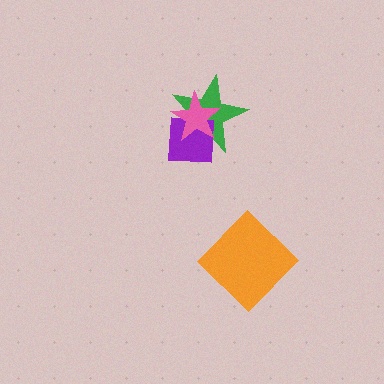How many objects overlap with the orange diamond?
0 objects overlap with the orange diamond.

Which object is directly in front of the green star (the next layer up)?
The purple square is directly in front of the green star.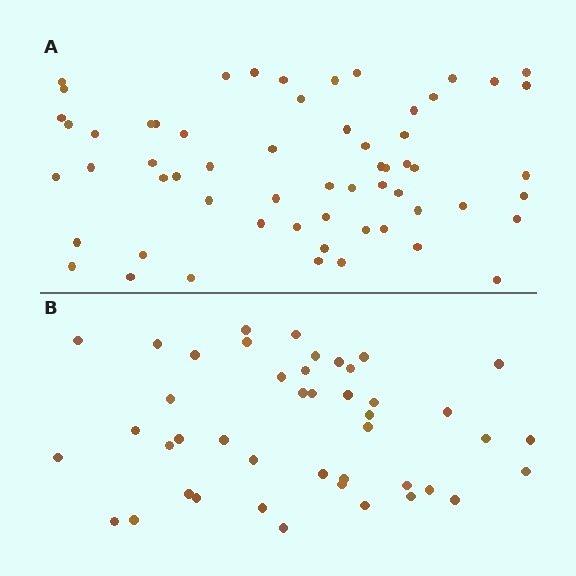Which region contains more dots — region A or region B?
Region A (the top region) has more dots.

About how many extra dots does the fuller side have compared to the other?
Region A has approximately 15 more dots than region B.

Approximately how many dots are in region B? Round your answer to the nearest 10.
About 40 dots. (The exact count is 44, which rounds to 40.)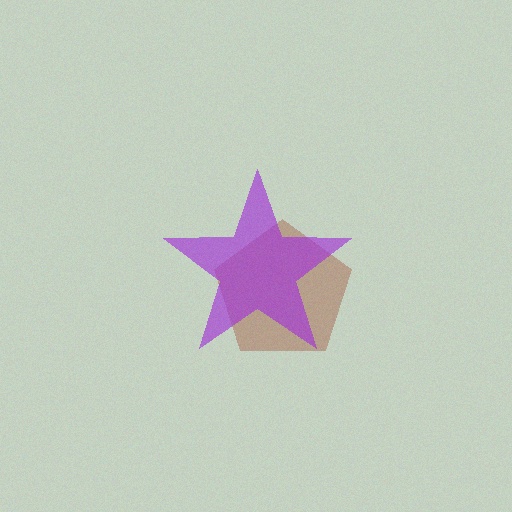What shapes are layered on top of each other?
The layered shapes are: a brown pentagon, a purple star.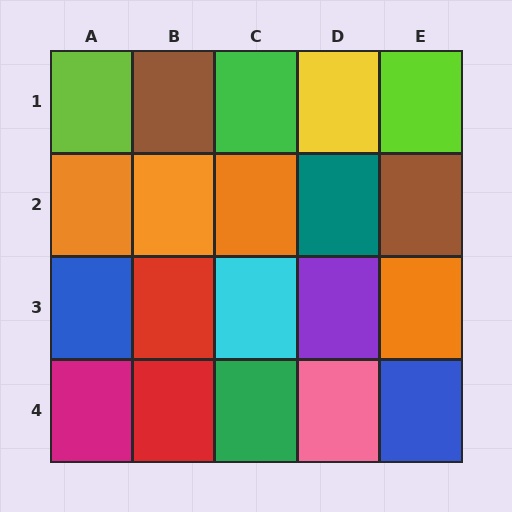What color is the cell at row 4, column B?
Red.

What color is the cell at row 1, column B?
Brown.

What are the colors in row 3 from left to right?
Blue, red, cyan, purple, orange.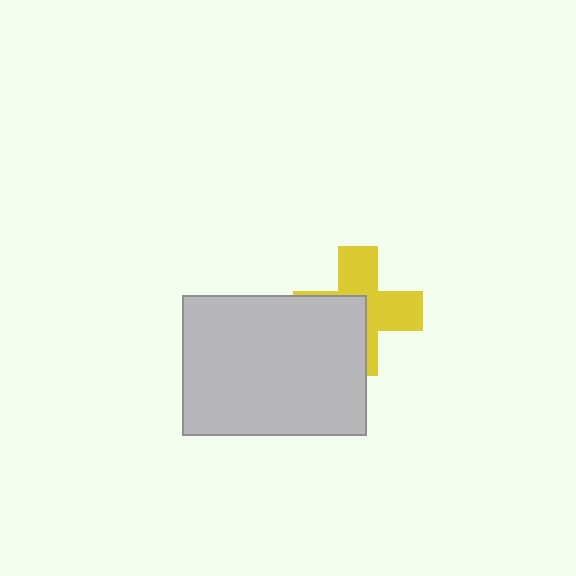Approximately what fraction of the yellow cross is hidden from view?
Roughly 45% of the yellow cross is hidden behind the light gray rectangle.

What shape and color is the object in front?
The object in front is a light gray rectangle.